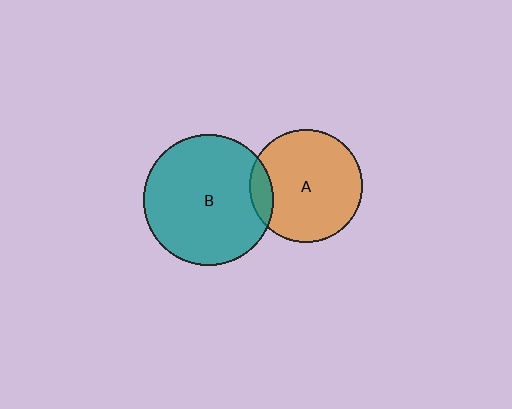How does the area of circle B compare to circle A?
Approximately 1.3 times.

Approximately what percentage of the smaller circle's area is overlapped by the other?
Approximately 10%.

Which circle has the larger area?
Circle B (teal).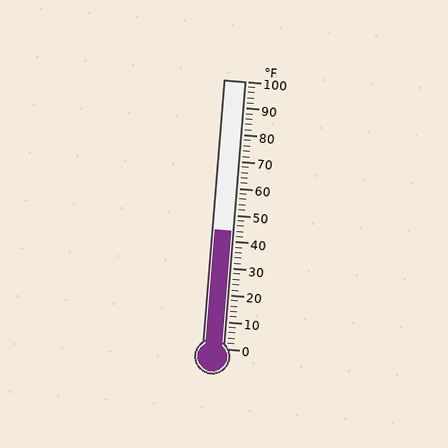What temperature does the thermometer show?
The thermometer shows approximately 44°F.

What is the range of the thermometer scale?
The thermometer scale ranges from 0°F to 100°F.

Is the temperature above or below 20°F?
The temperature is above 20°F.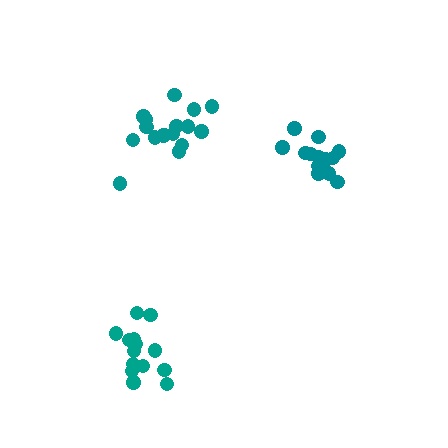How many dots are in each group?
Group 1: 14 dots, Group 2: 17 dots, Group 3: 13 dots (44 total).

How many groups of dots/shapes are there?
There are 3 groups.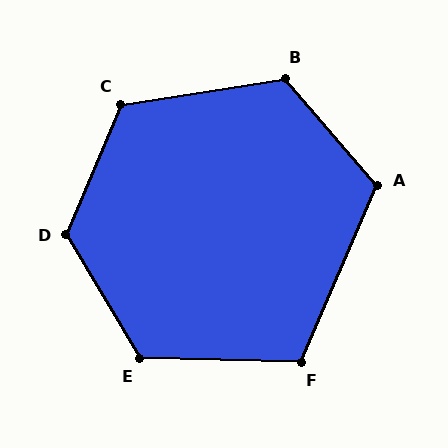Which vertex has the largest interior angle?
D, at approximately 127 degrees.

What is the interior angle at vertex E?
Approximately 122 degrees (obtuse).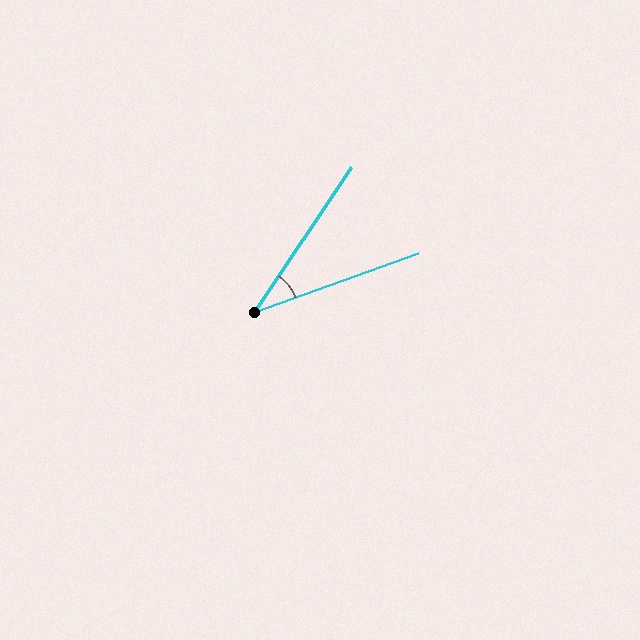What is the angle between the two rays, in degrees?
Approximately 37 degrees.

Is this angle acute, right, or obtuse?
It is acute.